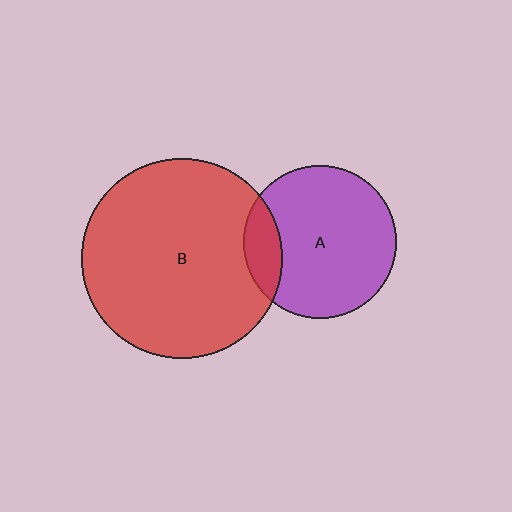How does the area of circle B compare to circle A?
Approximately 1.7 times.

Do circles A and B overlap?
Yes.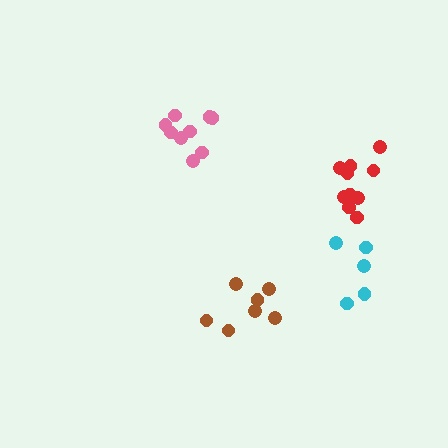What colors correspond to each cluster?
The clusters are colored: red, pink, brown, cyan.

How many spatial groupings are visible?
There are 4 spatial groupings.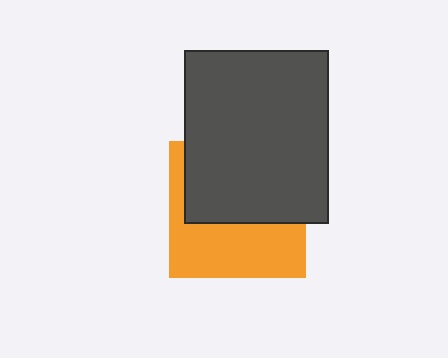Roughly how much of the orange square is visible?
About half of it is visible (roughly 46%).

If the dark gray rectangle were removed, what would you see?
You would see the complete orange square.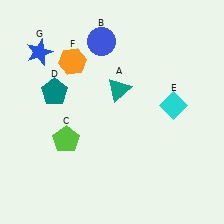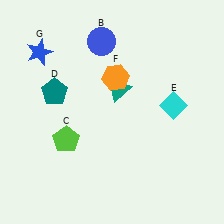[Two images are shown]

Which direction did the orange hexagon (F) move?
The orange hexagon (F) moved right.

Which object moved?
The orange hexagon (F) moved right.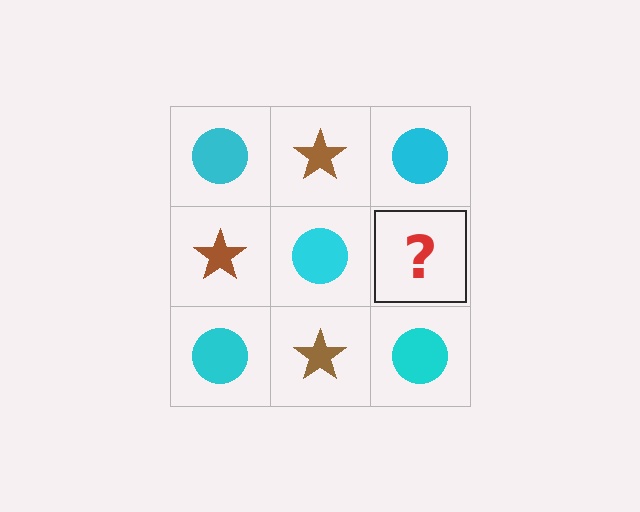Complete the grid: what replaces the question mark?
The question mark should be replaced with a brown star.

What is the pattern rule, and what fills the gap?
The rule is that it alternates cyan circle and brown star in a checkerboard pattern. The gap should be filled with a brown star.